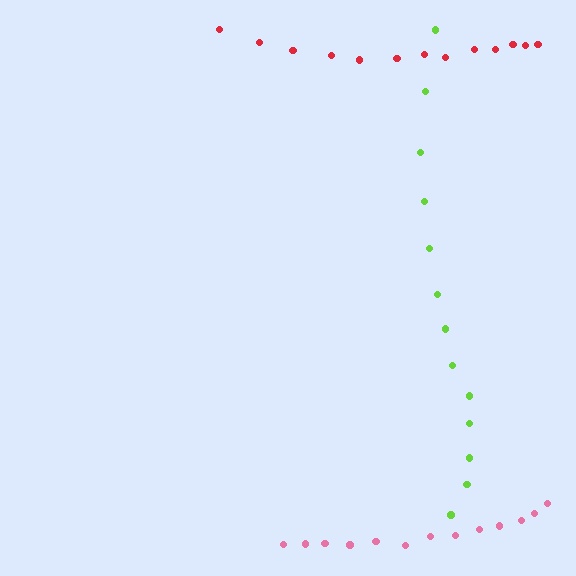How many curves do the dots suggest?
There are 3 distinct paths.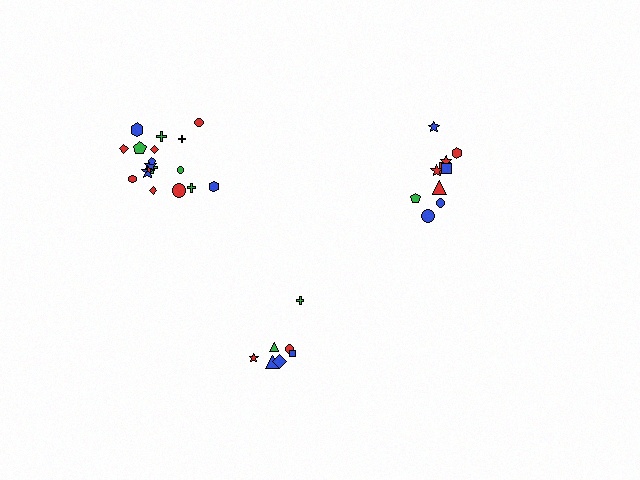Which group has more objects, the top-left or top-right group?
The top-left group.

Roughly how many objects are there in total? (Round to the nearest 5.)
Roughly 35 objects in total.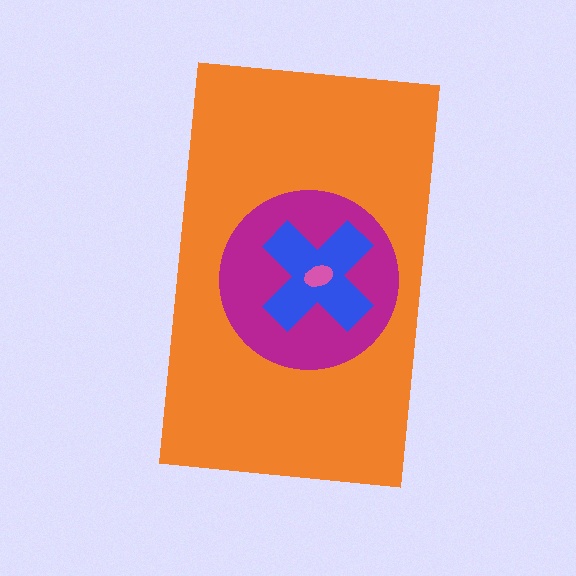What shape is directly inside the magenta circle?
The blue cross.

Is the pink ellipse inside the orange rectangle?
Yes.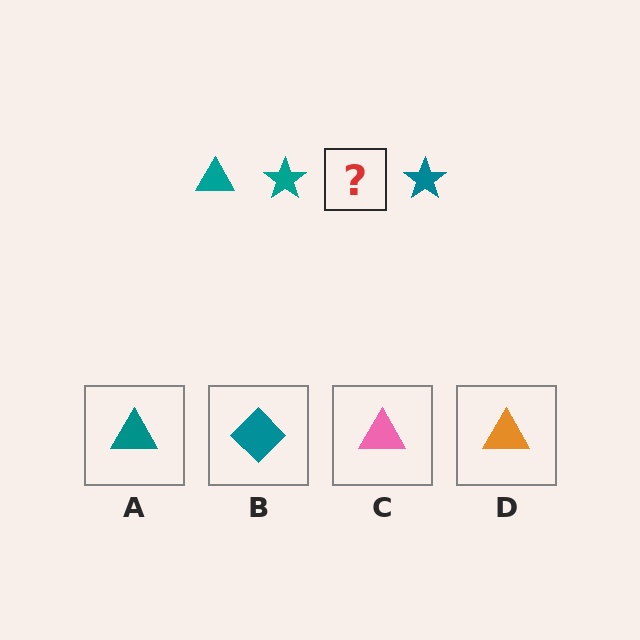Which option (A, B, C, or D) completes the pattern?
A.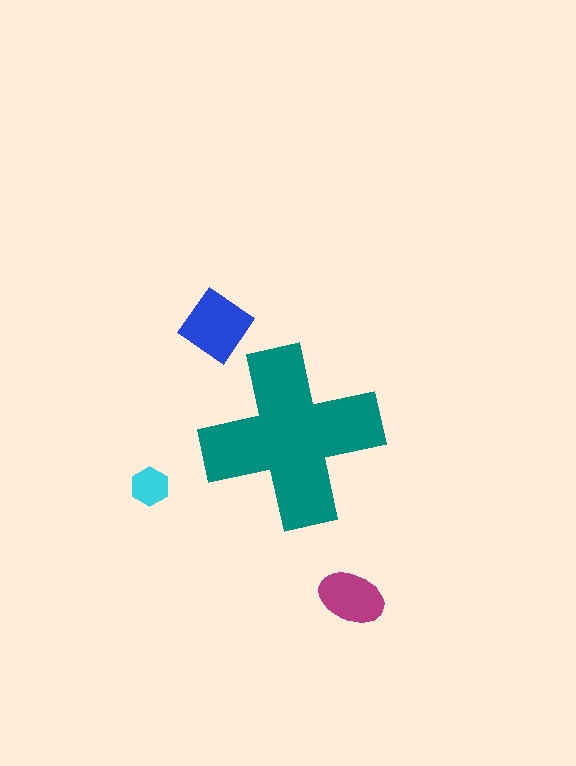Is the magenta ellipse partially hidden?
No, the magenta ellipse is fully visible.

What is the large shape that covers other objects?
A teal cross.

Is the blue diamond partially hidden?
No, the blue diamond is fully visible.